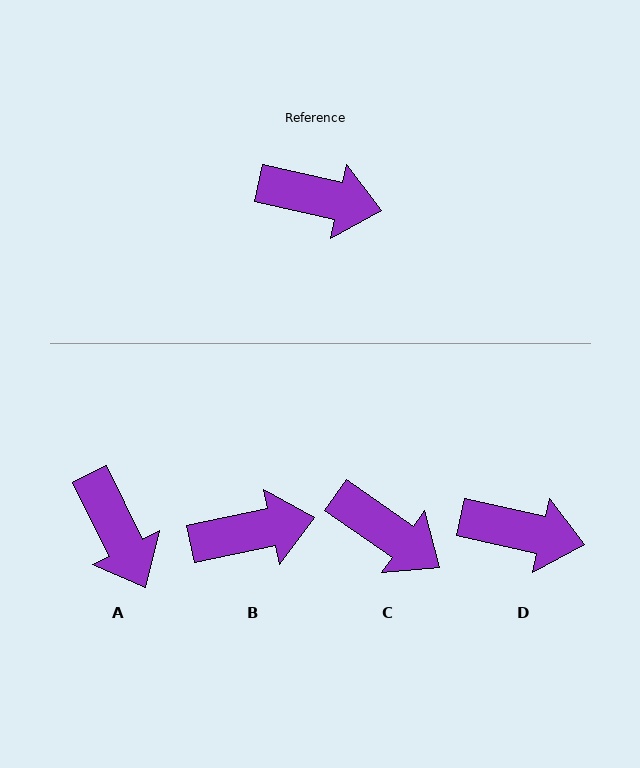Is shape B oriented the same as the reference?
No, it is off by about 25 degrees.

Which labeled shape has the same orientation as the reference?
D.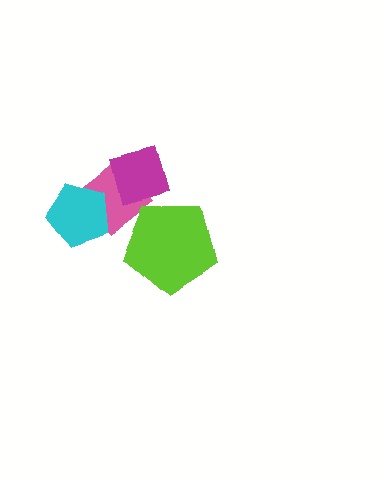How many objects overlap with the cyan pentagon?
1 object overlaps with the cyan pentagon.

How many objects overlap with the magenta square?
1 object overlaps with the magenta square.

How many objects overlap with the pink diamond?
3 objects overlap with the pink diamond.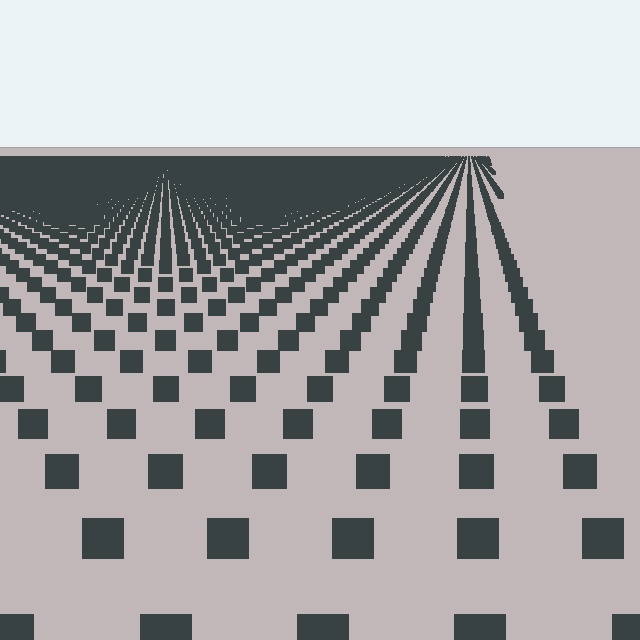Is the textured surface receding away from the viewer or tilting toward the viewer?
The surface is receding away from the viewer. Texture elements get smaller and denser toward the top.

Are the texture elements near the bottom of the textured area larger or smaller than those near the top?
Larger. Near the bottom, elements are closer to the viewer and appear at a bigger on-screen size.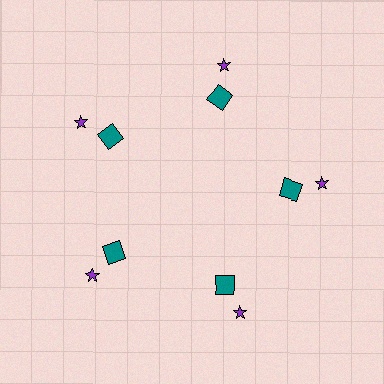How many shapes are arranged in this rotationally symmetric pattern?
There are 10 shapes, arranged in 5 groups of 2.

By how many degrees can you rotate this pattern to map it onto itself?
The pattern maps onto itself every 72 degrees of rotation.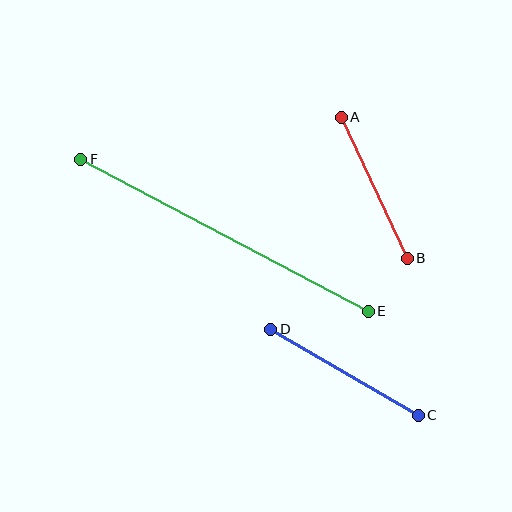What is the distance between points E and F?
The distance is approximately 325 pixels.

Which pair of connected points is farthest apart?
Points E and F are farthest apart.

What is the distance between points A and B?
The distance is approximately 156 pixels.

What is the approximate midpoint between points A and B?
The midpoint is at approximately (374, 188) pixels.